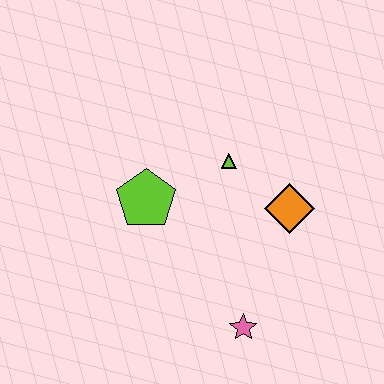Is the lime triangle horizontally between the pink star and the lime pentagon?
Yes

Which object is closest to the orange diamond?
The lime triangle is closest to the orange diamond.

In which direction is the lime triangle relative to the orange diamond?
The lime triangle is to the left of the orange diamond.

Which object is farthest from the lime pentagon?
The pink star is farthest from the lime pentagon.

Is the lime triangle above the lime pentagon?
Yes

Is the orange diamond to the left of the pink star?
No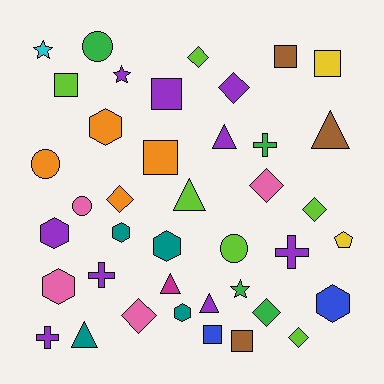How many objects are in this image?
There are 40 objects.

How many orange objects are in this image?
There are 4 orange objects.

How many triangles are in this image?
There are 6 triangles.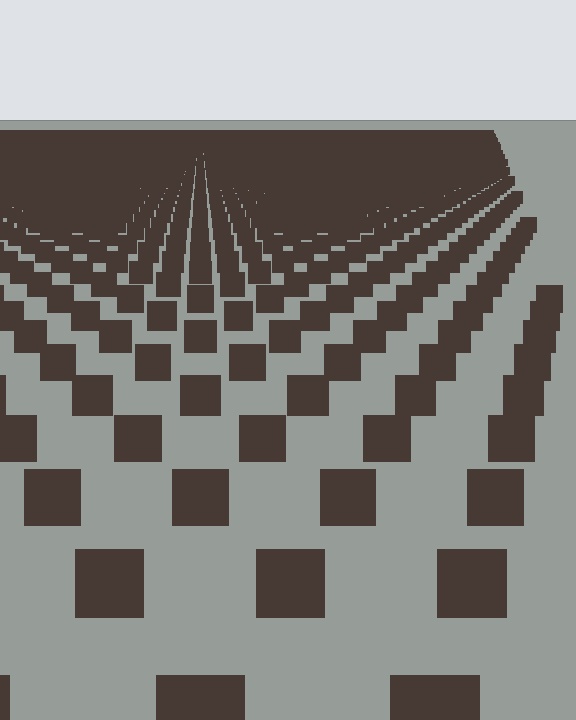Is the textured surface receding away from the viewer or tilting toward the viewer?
The surface is receding away from the viewer. Texture elements get smaller and denser toward the top.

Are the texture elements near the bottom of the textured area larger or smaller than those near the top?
Larger. Near the bottom, elements are closer to the viewer and appear at a bigger on-screen size.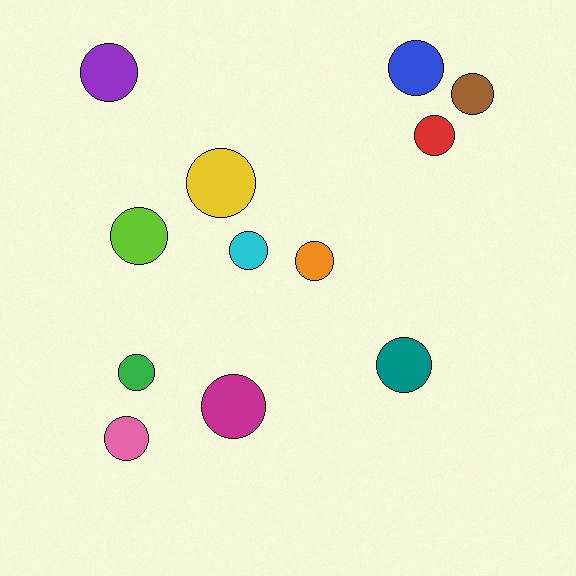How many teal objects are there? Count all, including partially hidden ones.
There is 1 teal object.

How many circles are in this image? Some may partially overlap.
There are 12 circles.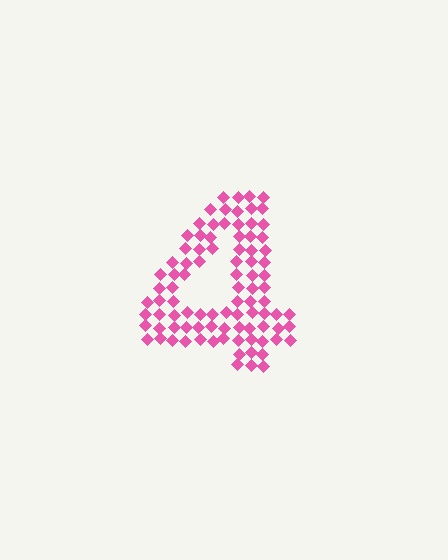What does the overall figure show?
The overall figure shows the digit 4.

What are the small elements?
The small elements are diamonds.